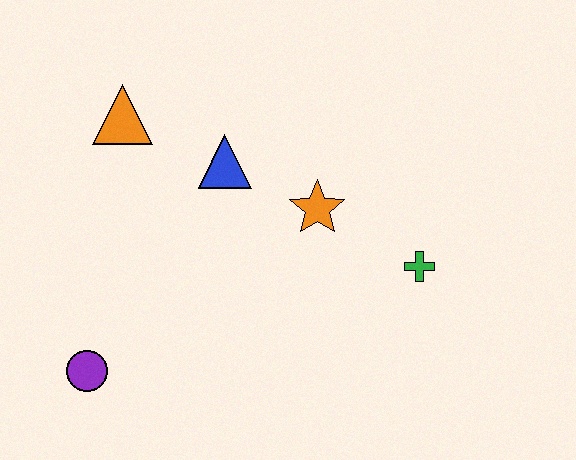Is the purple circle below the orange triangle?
Yes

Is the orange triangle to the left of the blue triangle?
Yes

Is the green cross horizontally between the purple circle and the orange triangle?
No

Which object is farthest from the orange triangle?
The green cross is farthest from the orange triangle.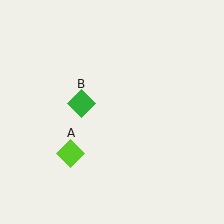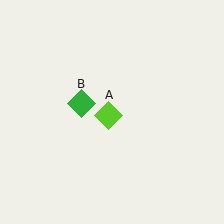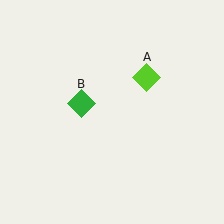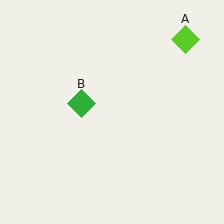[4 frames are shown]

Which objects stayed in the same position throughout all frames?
Green diamond (object B) remained stationary.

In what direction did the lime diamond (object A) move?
The lime diamond (object A) moved up and to the right.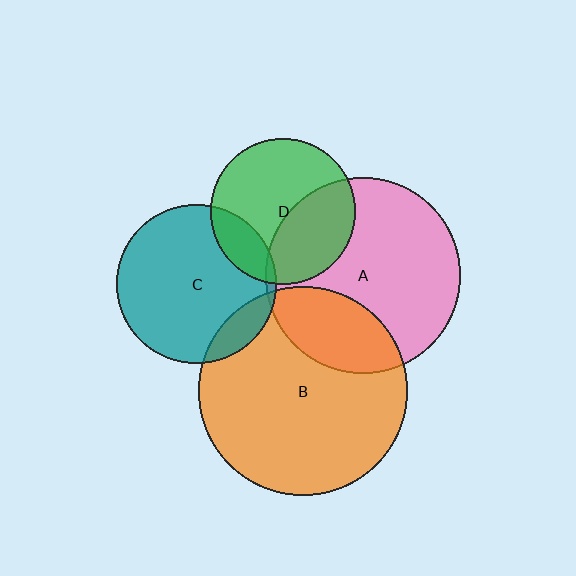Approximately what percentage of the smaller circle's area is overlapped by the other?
Approximately 10%.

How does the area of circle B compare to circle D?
Approximately 2.1 times.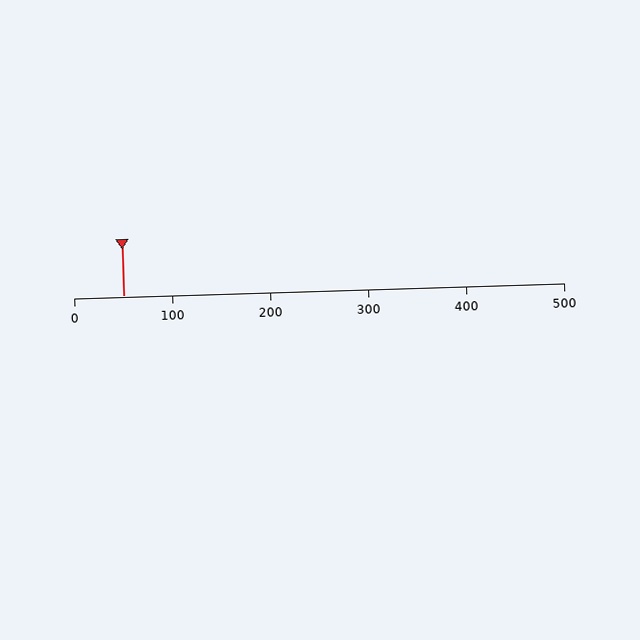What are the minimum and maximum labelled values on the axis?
The axis runs from 0 to 500.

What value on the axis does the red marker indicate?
The marker indicates approximately 50.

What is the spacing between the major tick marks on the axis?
The major ticks are spaced 100 apart.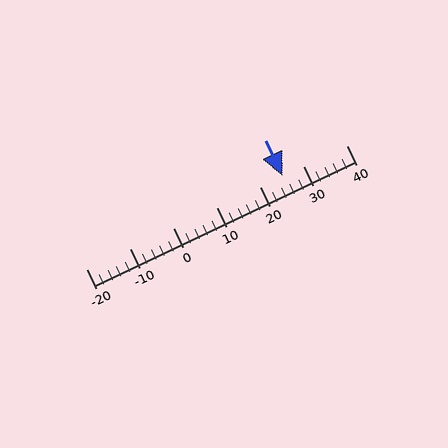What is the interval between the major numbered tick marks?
The major tick marks are spaced 10 units apart.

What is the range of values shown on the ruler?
The ruler shows values from -20 to 40.